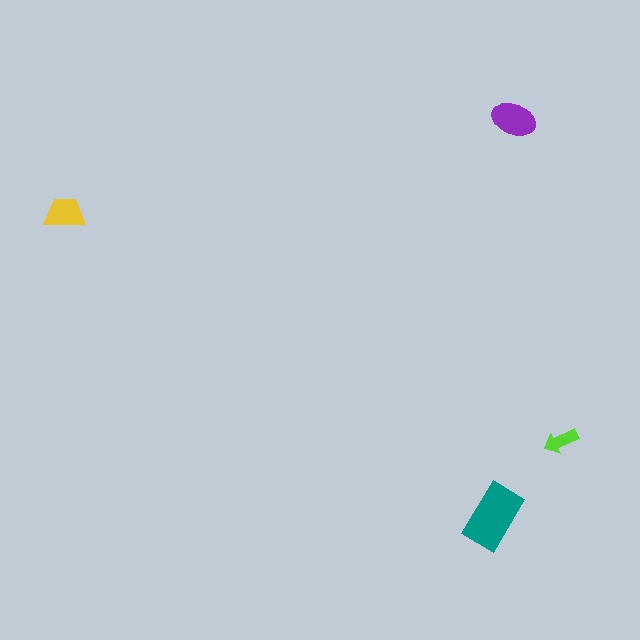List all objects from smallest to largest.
The lime arrow, the yellow trapezoid, the purple ellipse, the teal rectangle.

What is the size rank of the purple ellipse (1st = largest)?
2nd.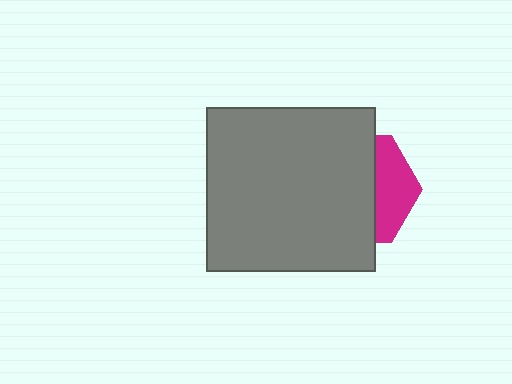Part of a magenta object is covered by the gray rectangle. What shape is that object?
It is a hexagon.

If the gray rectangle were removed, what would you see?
You would see the complete magenta hexagon.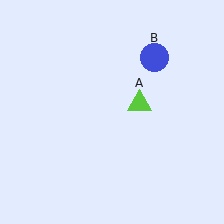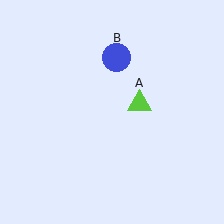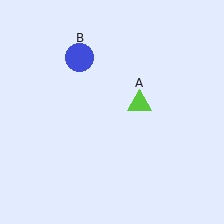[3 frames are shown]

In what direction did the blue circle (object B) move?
The blue circle (object B) moved left.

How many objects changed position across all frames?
1 object changed position: blue circle (object B).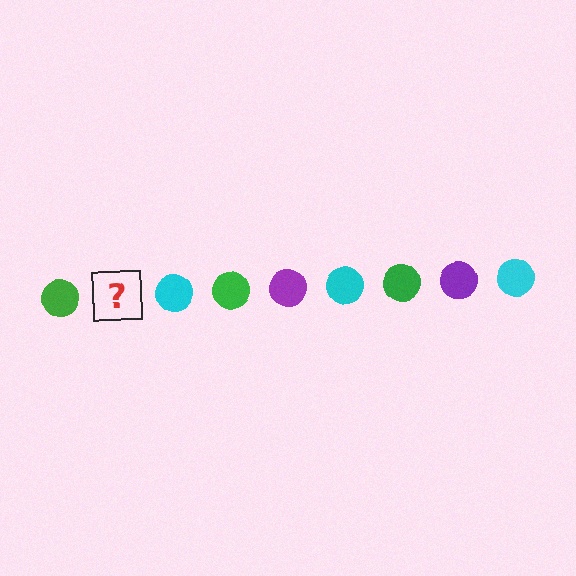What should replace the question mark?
The question mark should be replaced with a purple circle.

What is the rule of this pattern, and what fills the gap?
The rule is that the pattern cycles through green, purple, cyan circles. The gap should be filled with a purple circle.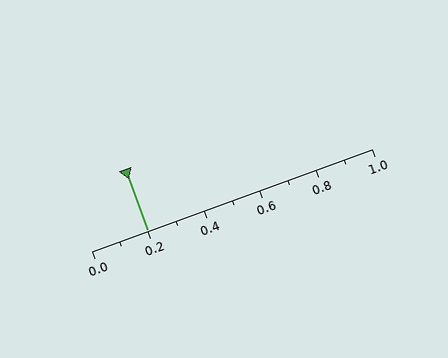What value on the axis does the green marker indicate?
The marker indicates approximately 0.2.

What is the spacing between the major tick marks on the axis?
The major ticks are spaced 0.2 apart.